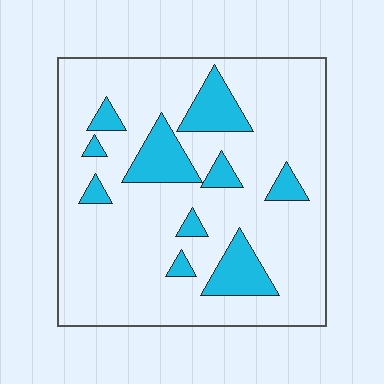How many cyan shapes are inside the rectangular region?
10.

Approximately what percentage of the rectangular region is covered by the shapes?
Approximately 20%.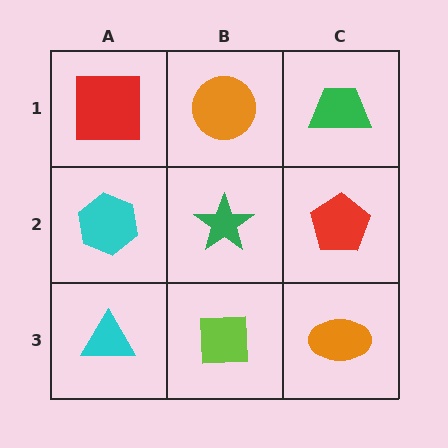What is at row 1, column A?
A red square.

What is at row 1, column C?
A green trapezoid.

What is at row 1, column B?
An orange circle.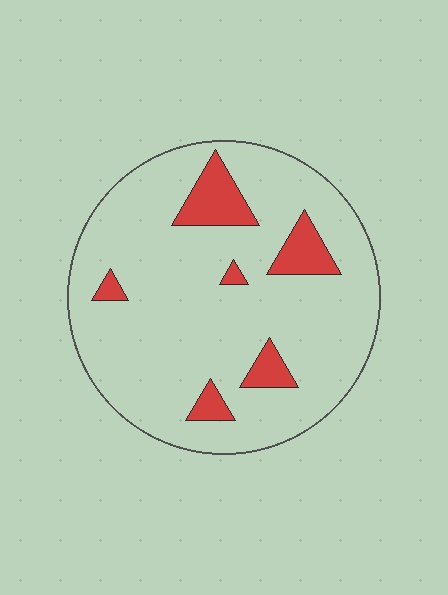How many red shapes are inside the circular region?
6.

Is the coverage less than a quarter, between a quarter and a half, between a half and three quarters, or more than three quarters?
Less than a quarter.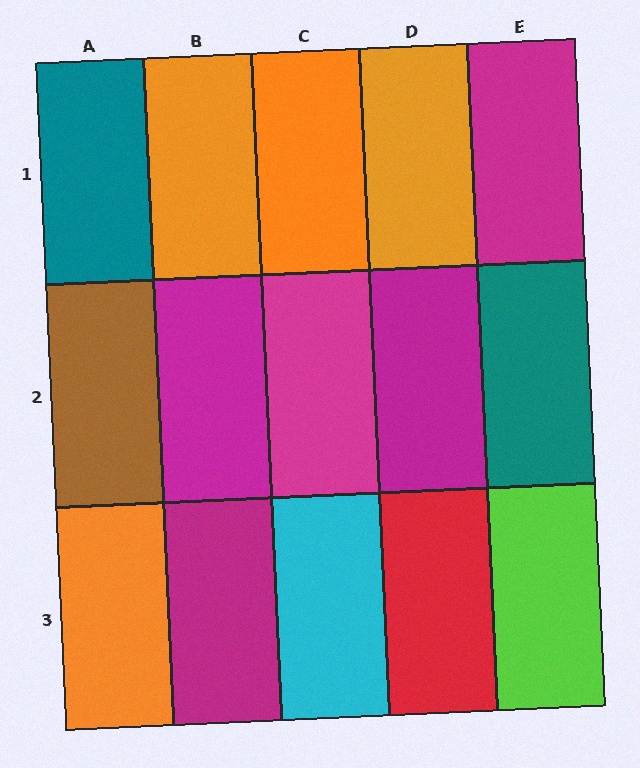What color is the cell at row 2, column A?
Brown.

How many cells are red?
1 cell is red.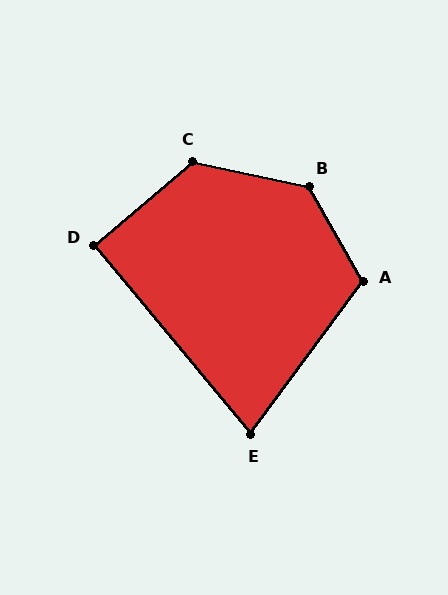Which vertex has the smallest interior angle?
E, at approximately 76 degrees.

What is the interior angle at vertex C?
Approximately 127 degrees (obtuse).